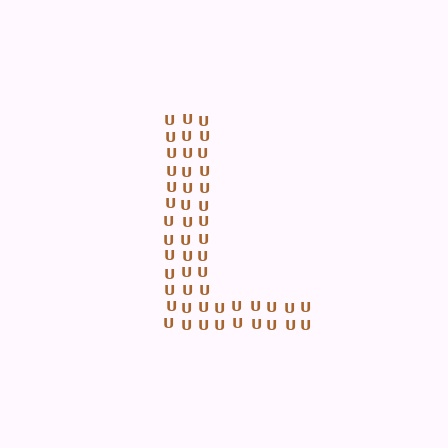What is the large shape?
The large shape is the letter L.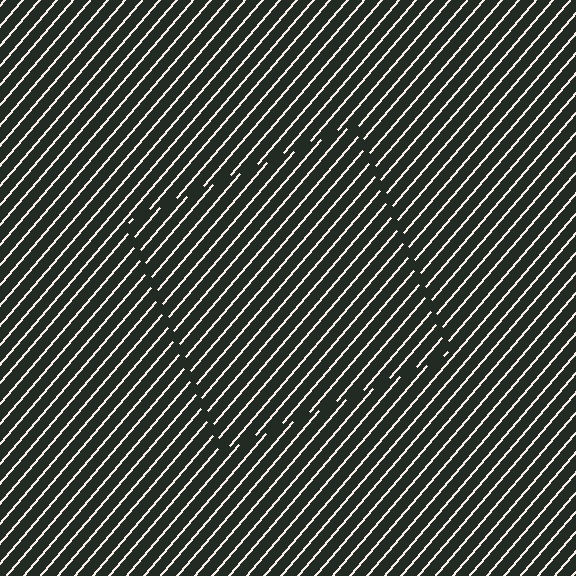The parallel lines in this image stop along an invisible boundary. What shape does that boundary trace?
An illusory square. The interior of the shape contains the same grating, shifted by half a period — the contour is defined by the phase discontinuity where line-ends from the inner and outer gratings abut.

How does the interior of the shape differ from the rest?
The interior of the shape contains the same grating, shifted by half a period — the contour is defined by the phase discontinuity where line-ends from the inner and outer gratings abut.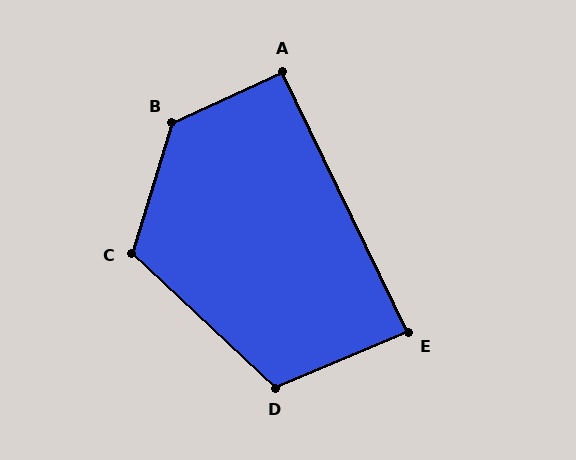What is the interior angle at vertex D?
Approximately 114 degrees (obtuse).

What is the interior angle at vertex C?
Approximately 116 degrees (obtuse).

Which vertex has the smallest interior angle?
E, at approximately 87 degrees.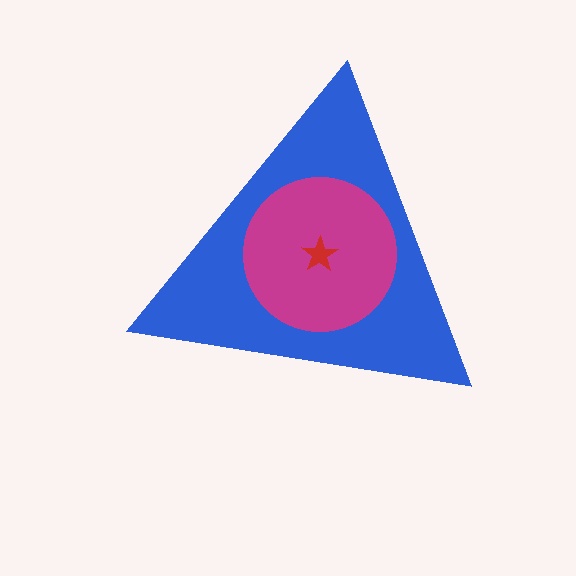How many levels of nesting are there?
3.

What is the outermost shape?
The blue triangle.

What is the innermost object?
The red star.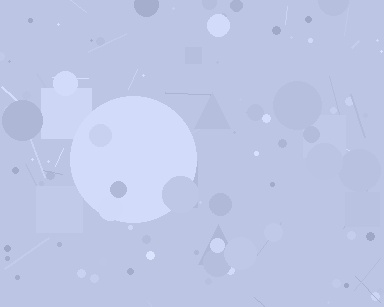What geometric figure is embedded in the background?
A circle is embedded in the background.